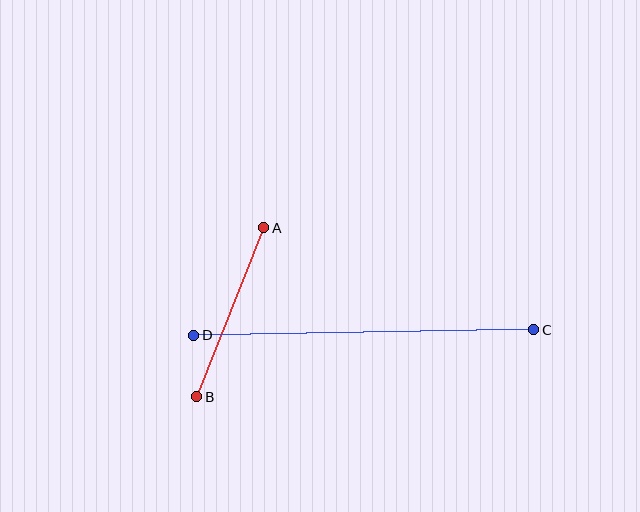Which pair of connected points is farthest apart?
Points C and D are farthest apart.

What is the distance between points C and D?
The distance is approximately 340 pixels.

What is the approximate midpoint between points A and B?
The midpoint is at approximately (230, 312) pixels.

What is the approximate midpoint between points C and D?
The midpoint is at approximately (364, 332) pixels.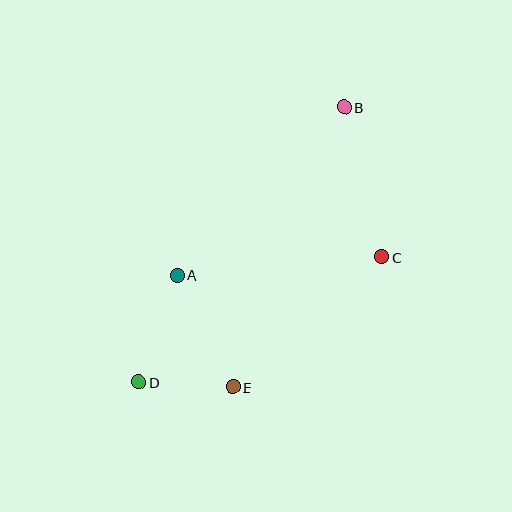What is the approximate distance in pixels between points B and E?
The distance between B and E is approximately 301 pixels.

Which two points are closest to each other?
Points D and E are closest to each other.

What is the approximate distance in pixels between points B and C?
The distance between B and C is approximately 154 pixels.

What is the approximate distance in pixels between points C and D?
The distance between C and D is approximately 274 pixels.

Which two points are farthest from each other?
Points B and D are farthest from each other.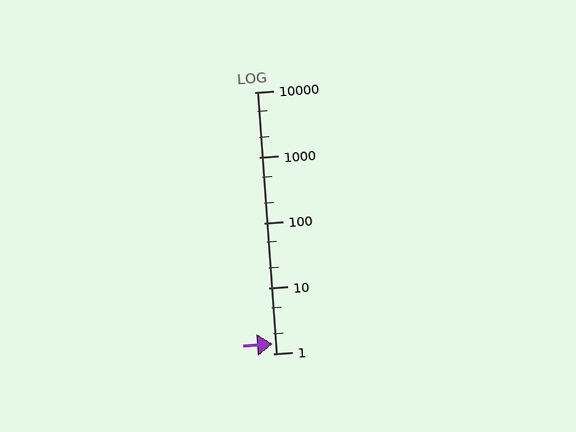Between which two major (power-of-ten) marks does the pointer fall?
The pointer is between 1 and 10.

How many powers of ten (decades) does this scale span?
The scale spans 4 decades, from 1 to 10000.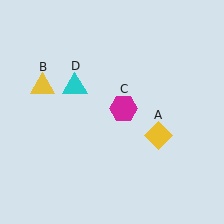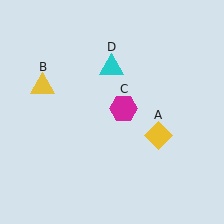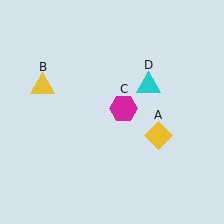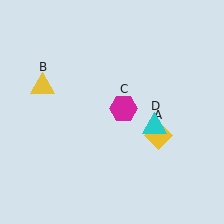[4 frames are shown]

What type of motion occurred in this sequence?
The cyan triangle (object D) rotated clockwise around the center of the scene.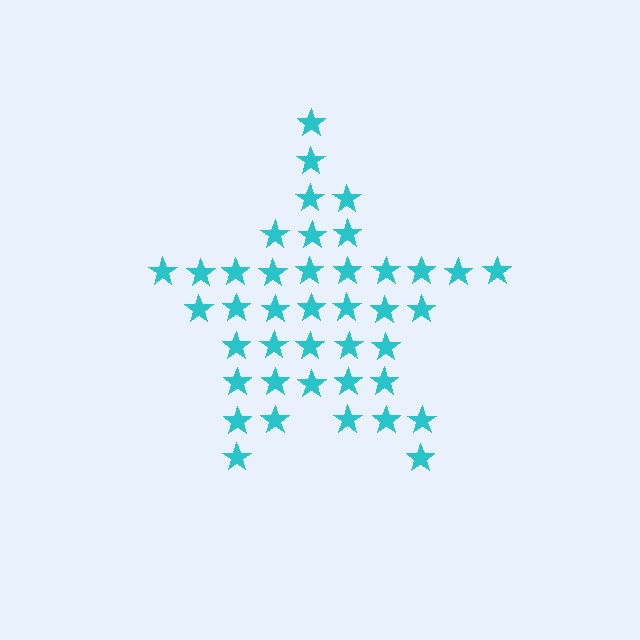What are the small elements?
The small elements are stars.